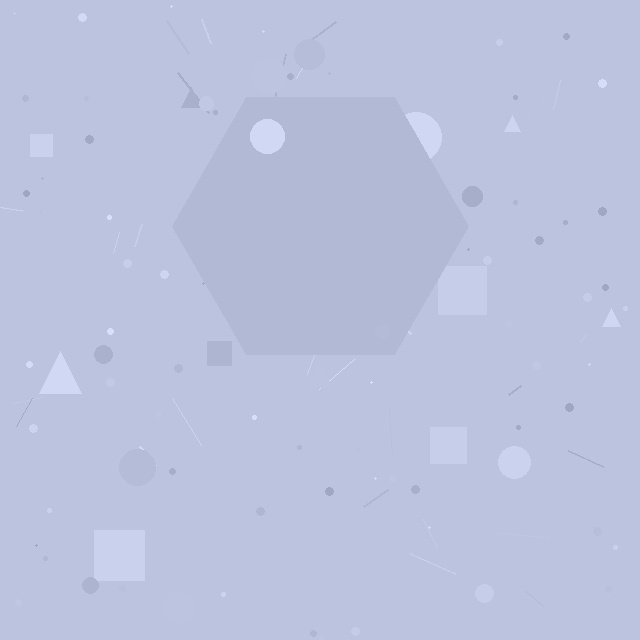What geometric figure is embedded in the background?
A hexagon is embedded in the background.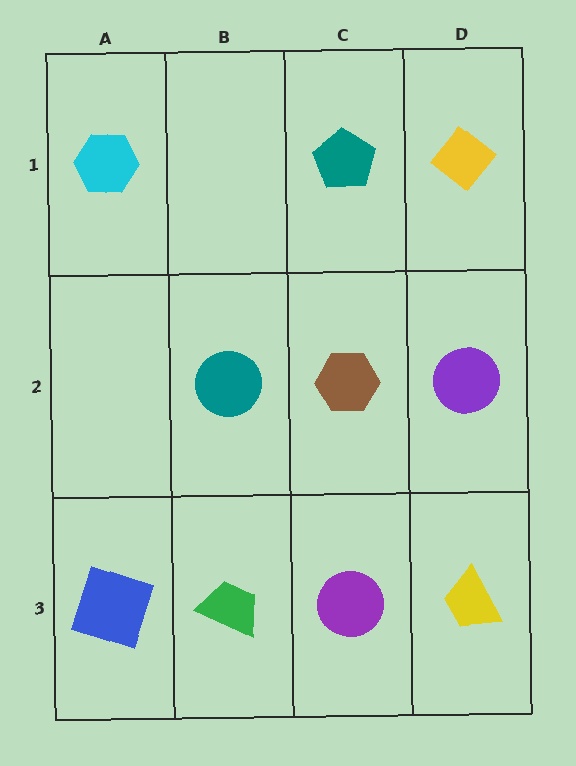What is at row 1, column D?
A yellow diamond.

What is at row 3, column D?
A yellow trapezoid.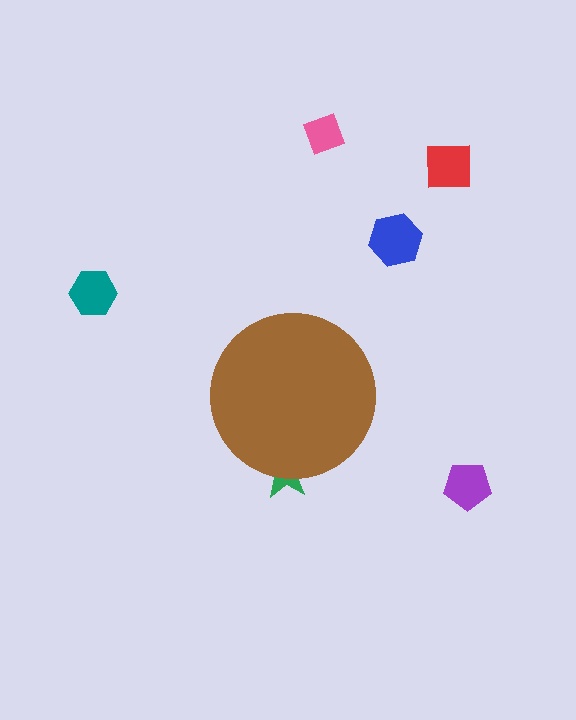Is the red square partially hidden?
No, the red square is fully visible.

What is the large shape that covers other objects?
A brown circle.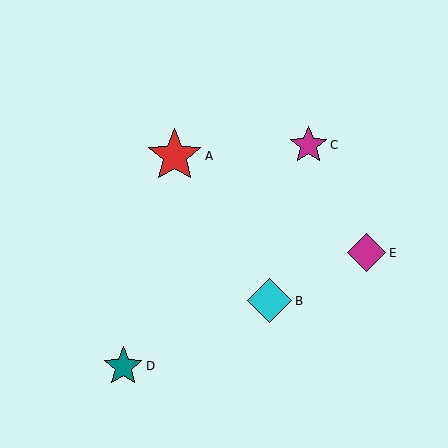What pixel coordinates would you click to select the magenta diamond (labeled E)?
Click at (366, 253) to select the magenta diamond E.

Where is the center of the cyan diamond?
The center of the cyan diamond is at (270, 301).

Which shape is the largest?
The red star (labeled A) is the largest.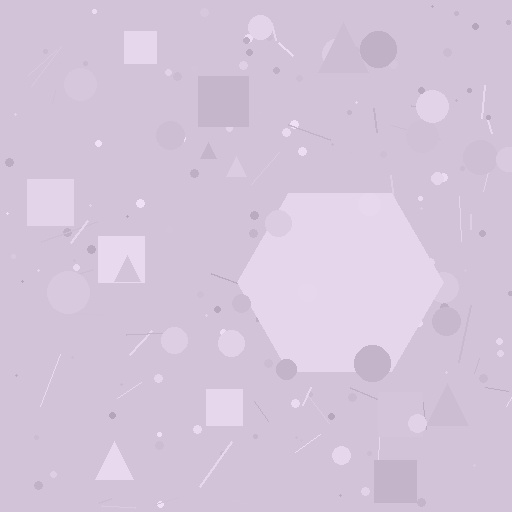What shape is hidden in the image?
A hexagon is hidden in the image.